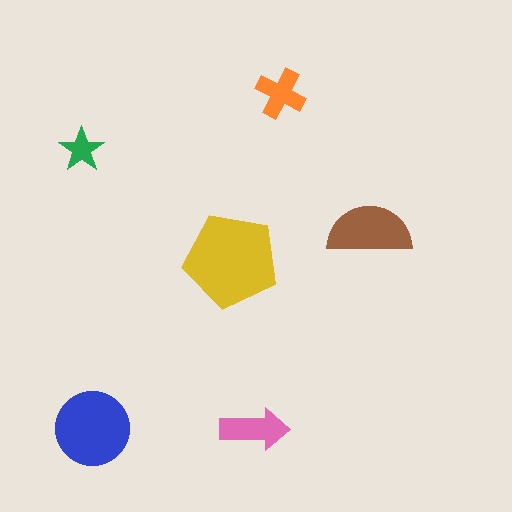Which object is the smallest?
The green star.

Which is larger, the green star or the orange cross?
The orange cross.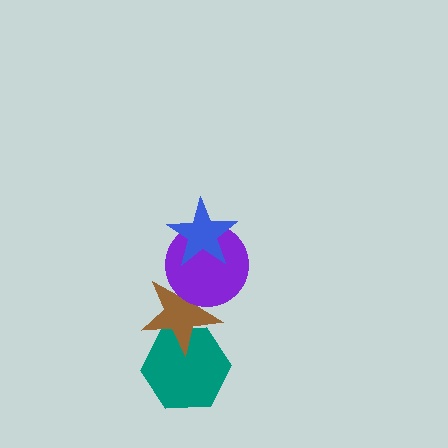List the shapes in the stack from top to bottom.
From top to bottom: the blue star, the purple circle, the brown star, the teal hexagon.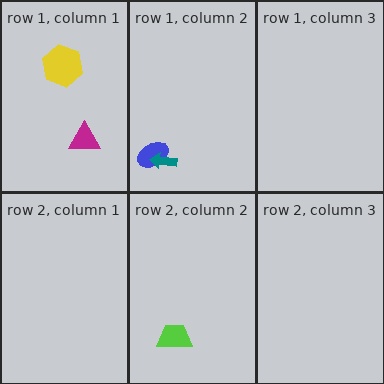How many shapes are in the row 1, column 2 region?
2.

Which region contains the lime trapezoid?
The row 2, column 2 region.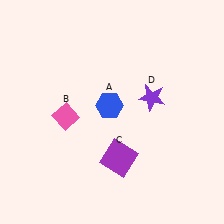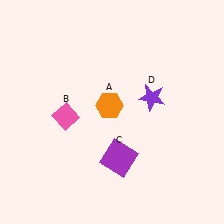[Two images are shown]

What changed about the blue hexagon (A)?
In Image 1, A is blue. In Image 2, it changed to orange.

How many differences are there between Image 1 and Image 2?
There is 1 difference between the two images.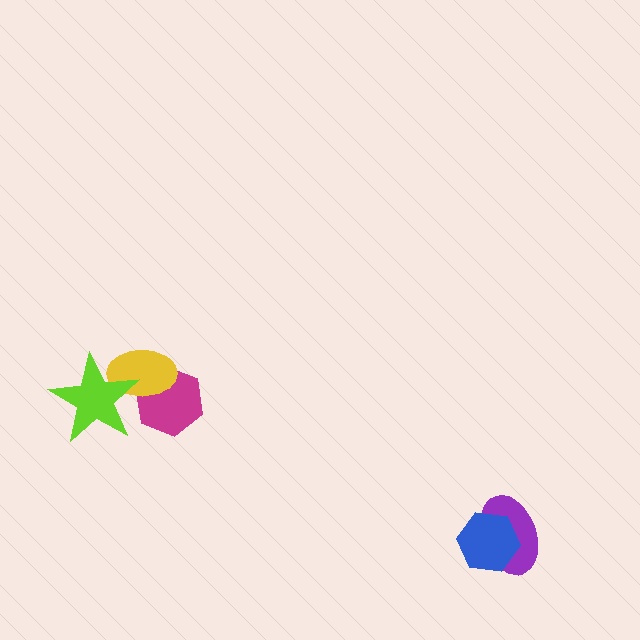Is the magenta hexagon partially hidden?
Yes, it is partially covered by another shape.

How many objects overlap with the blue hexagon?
1 object overlaps with the blue hexagon.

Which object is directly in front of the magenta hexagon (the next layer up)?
The yellow ellipse is directly in front of the magenta hexagon.